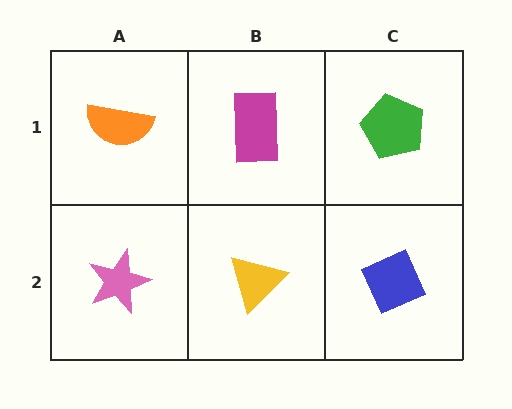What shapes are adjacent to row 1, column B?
A yellow triangle (row 2, column B), an orange semicircle (row 1, column A), a green pentagon (row 1, column C).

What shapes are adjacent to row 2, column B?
A magenta rectangle (row 1, column B), a pink star (row 2, column A), a blue diamond (row 2, column C).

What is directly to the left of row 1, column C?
A magenta rectangle.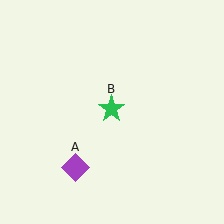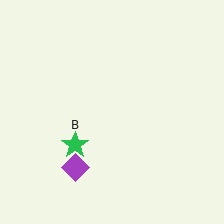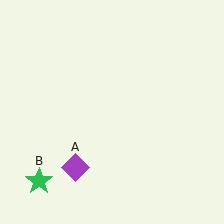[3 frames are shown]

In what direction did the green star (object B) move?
The green star (object B) moved down and to the left.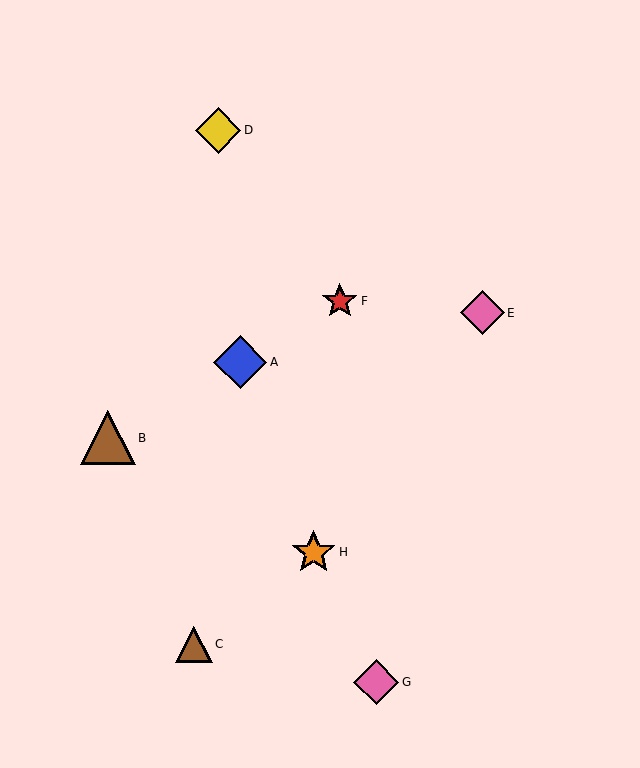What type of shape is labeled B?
Shape B is a brown triangle.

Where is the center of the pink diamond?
The center of the pink diamond is at (376, 682).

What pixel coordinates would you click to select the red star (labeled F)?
Click at (340, 301) to select the red star F.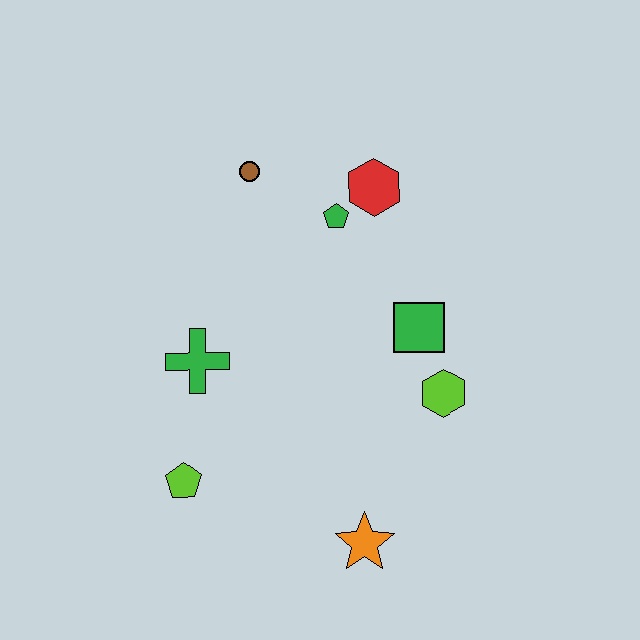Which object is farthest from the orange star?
The brown circle is farthest from the orange star.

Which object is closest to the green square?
The lime hexagon is closest to the green square.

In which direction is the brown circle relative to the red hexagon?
The brown circle is to the left of the red hexagon.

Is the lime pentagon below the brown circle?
Yes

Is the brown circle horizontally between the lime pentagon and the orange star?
Yes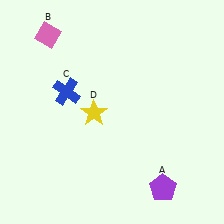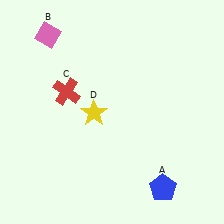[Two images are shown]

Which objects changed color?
A changed from purple to blue. C changed from blue to red.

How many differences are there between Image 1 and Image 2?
There are 2 differences between the two images.